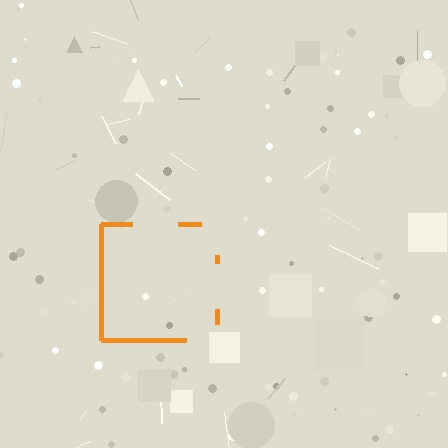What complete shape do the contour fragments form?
The contour fragments form a square.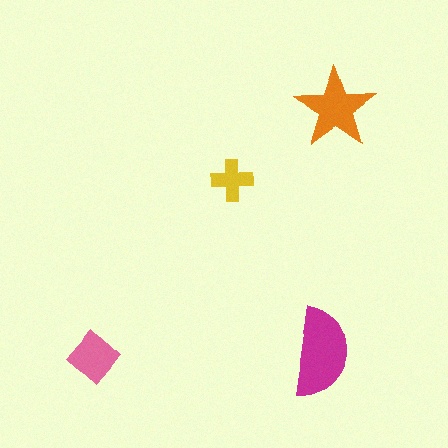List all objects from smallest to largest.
The yellow cross, the pink diamond, the orange star, the magenta semicircle.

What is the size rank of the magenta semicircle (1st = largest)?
1st.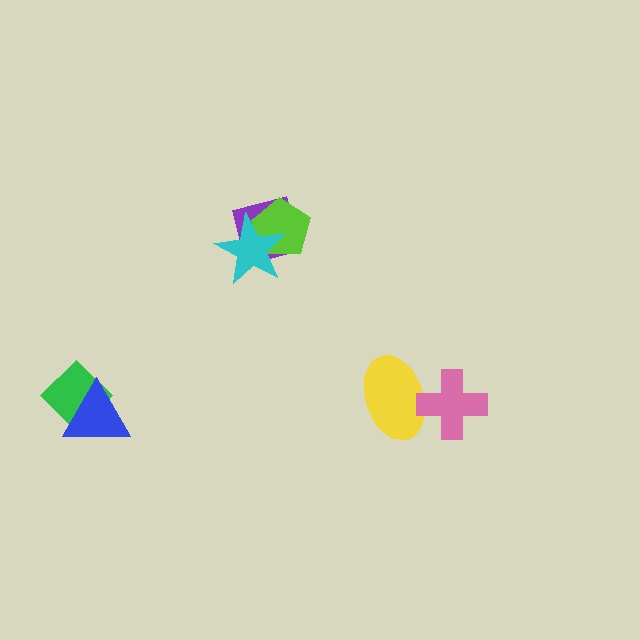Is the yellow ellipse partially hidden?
Yes, it is partially covered by another shape.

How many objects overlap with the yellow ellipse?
1 object overlaps with the yellow ellipse.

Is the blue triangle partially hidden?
No, no other shape covers it.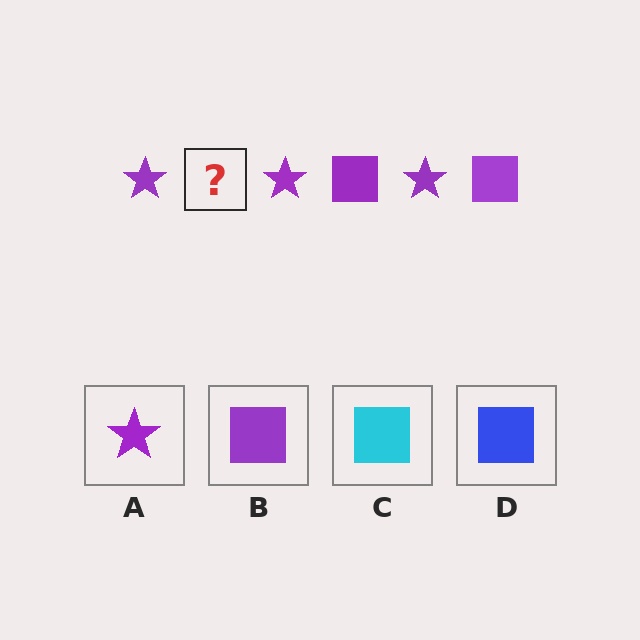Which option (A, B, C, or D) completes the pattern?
B.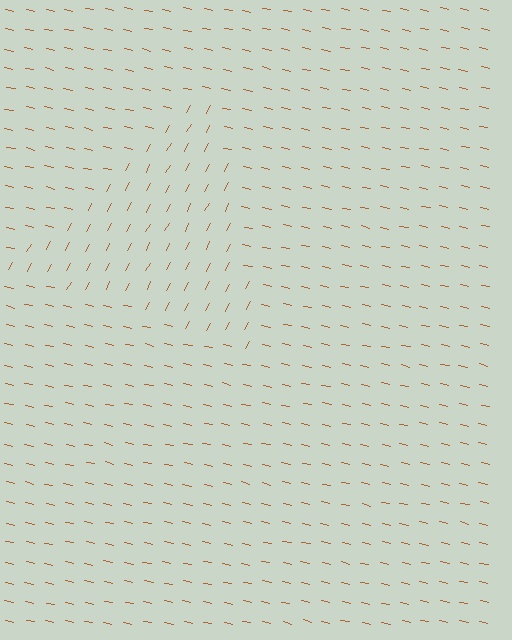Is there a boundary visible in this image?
Yes, there is a texture boundary formed by a change in line orientation.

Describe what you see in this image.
The image is filled with small brown line segments. A triangle region in the image has lines oriented differently from the surrounding lines, creating a visible texture boundary.